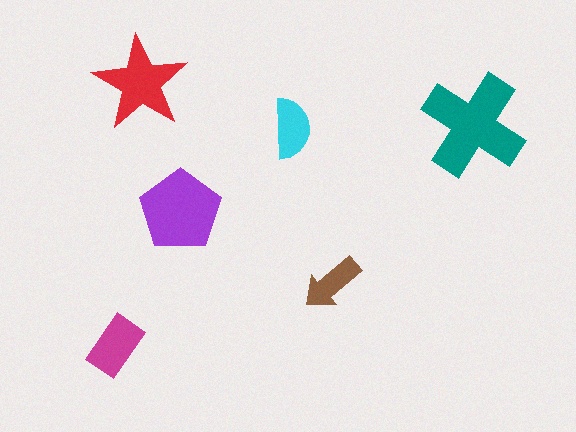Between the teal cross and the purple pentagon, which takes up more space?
The teal cross.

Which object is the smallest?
The brown arrow.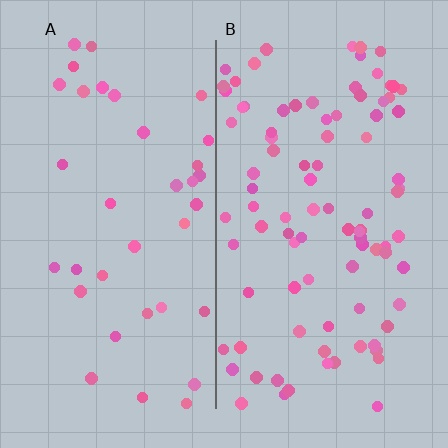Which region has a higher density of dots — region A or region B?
B (the right).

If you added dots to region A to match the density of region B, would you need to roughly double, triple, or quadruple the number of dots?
Approximately triple.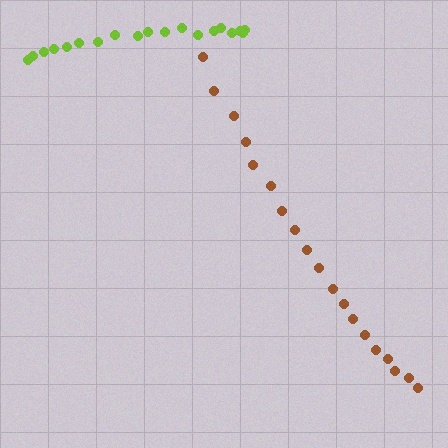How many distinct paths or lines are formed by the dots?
There are 2 distinct paths.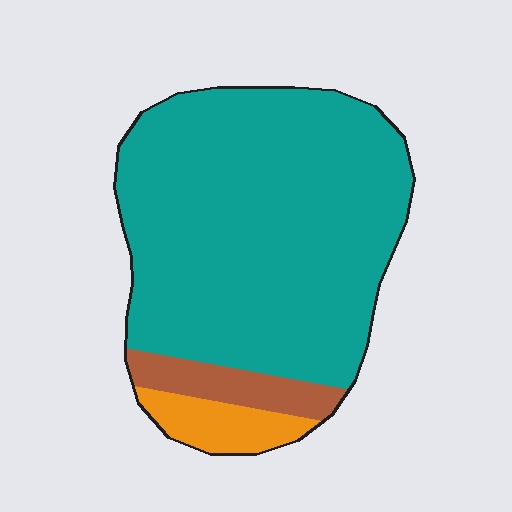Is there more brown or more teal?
Teal.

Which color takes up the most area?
Teal, at roughly 85%.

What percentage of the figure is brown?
Brown covers about 10% of the figure.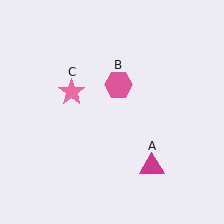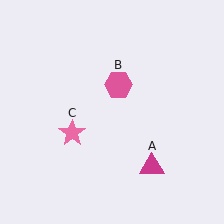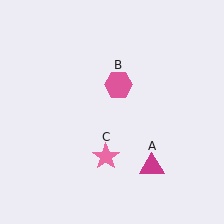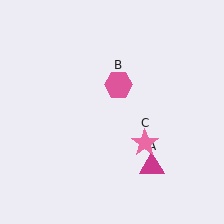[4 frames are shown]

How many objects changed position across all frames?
1 object changed position: pink star (object C).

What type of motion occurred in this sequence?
The pink star (object C) rotated counterclockwise around the center of the scene.